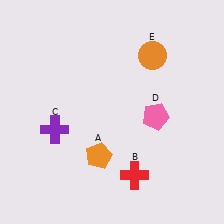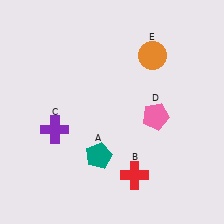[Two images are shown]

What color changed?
The pentagon (A) changed from orange in Image 1 to teal in Image 2.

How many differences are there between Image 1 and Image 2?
There is 1 difference between the two images.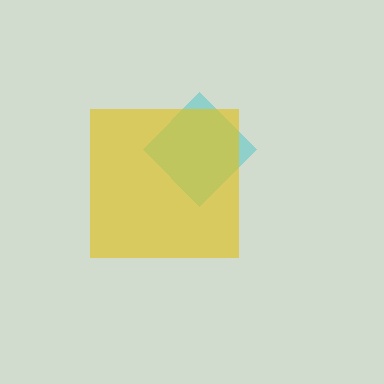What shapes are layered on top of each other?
The layered shapes are: a cyan diamond, a yellow square.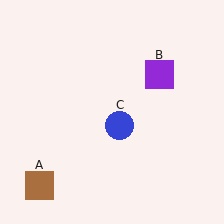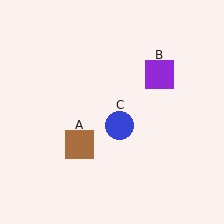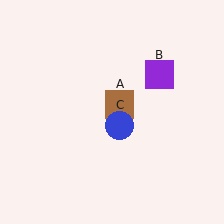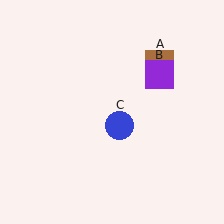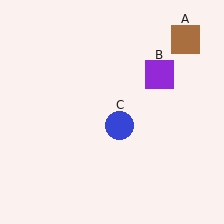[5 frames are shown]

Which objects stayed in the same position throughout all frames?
Purple square (object B) and blue circle (object C) remained stationary.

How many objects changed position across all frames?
1 object changed position: brown square (object A).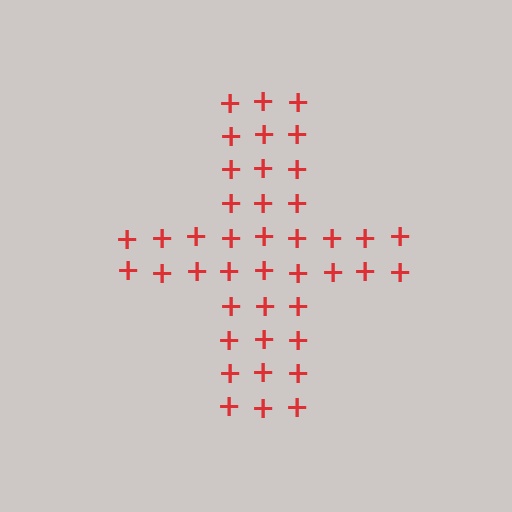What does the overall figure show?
The overall figure shows a cross.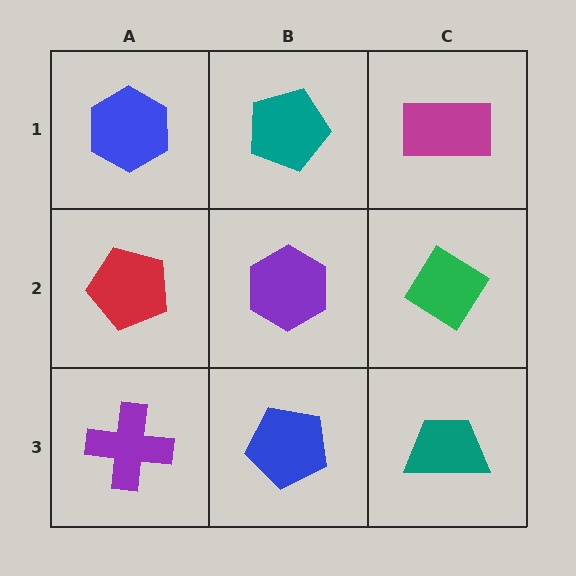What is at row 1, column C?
A magenta rectangle.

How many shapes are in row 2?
3 shapes.